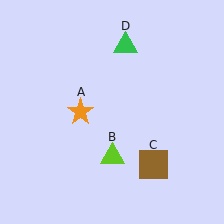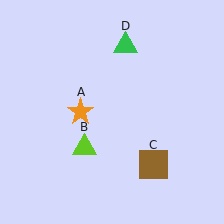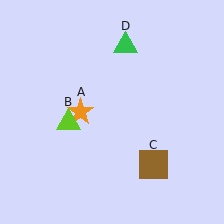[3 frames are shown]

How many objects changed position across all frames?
1 object changed position: lime triangle (object B).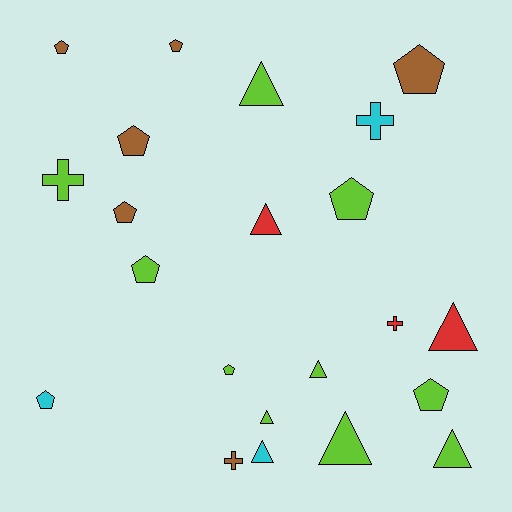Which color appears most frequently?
Lime, with 10 objects.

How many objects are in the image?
There are 22 objects.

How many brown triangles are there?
There are no brown triangles.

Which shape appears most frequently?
Pentagon, with 10 objects.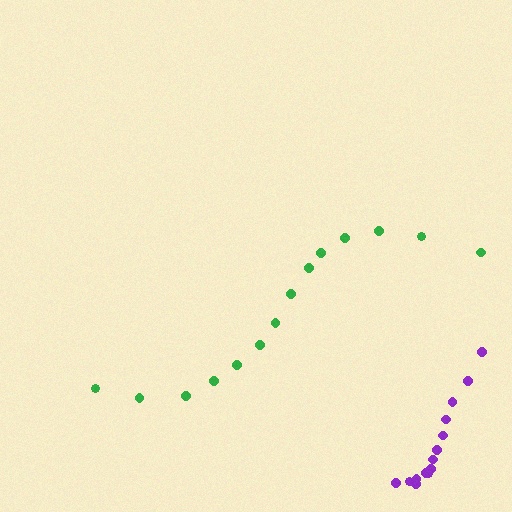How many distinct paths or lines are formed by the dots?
There are 2 distinct paths.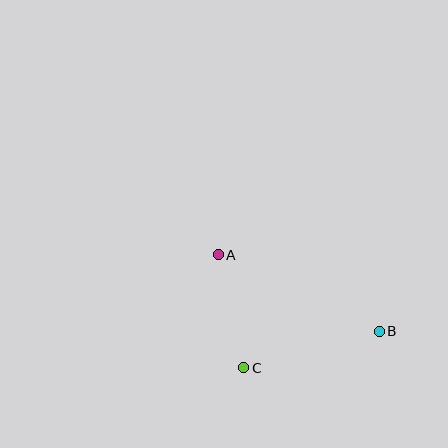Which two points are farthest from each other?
Points A and B are farthest from each other.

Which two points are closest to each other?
Points A and C are closest to each other.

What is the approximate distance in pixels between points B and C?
The distance between B and C is approximately 140 pixels.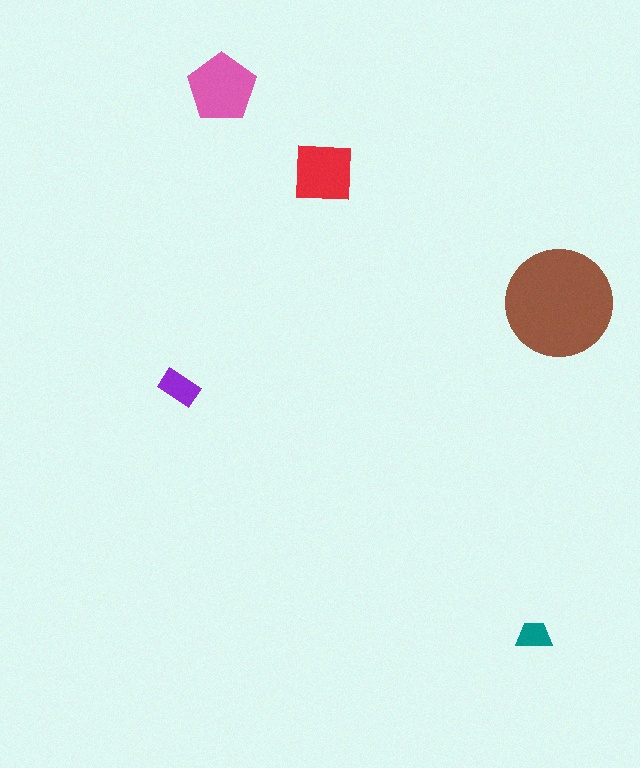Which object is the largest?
The brown circle.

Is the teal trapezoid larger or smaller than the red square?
Smaller.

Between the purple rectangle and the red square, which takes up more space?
The red square.